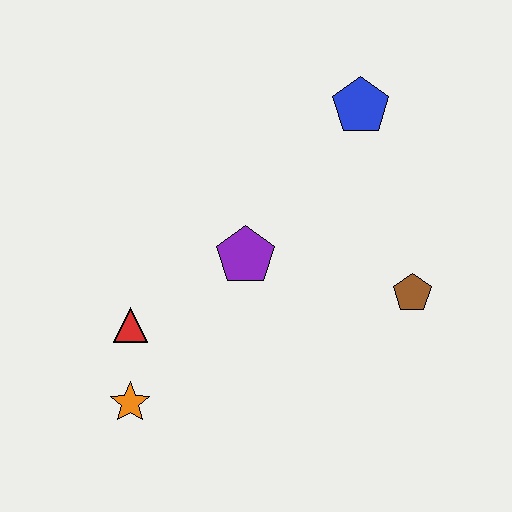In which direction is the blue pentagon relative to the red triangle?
The blue pentagon is to the right of the red triangle.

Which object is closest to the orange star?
The red triangle is closest to the orange star.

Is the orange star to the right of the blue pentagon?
No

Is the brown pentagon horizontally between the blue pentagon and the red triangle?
No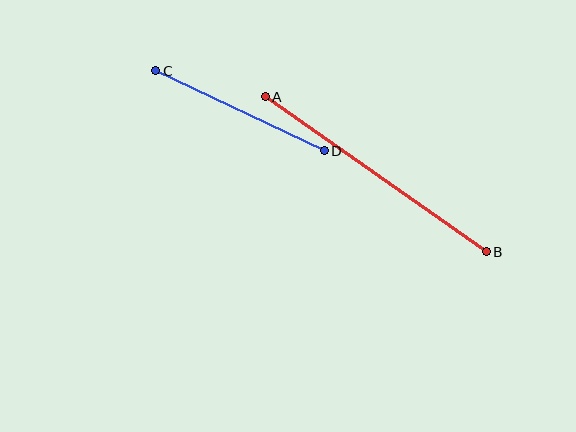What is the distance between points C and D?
The distance is approximately 186 pixels.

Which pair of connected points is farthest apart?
Points A and B are farthest apart.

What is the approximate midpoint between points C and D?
The midpoint is at approximately (240, 111) pixels.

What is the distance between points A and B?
The distance is approximately 270 pixels.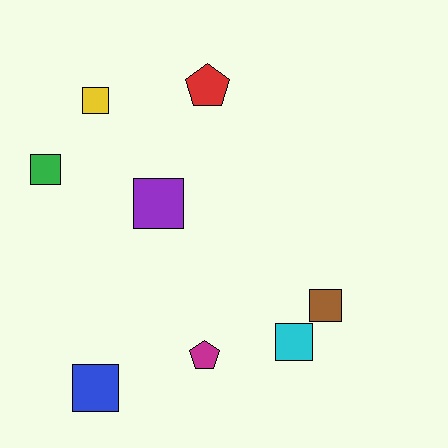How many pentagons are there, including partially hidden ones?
There are 2 pentagons.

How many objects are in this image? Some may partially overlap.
There are 8 objects.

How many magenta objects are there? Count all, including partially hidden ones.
There is 1 magenta object.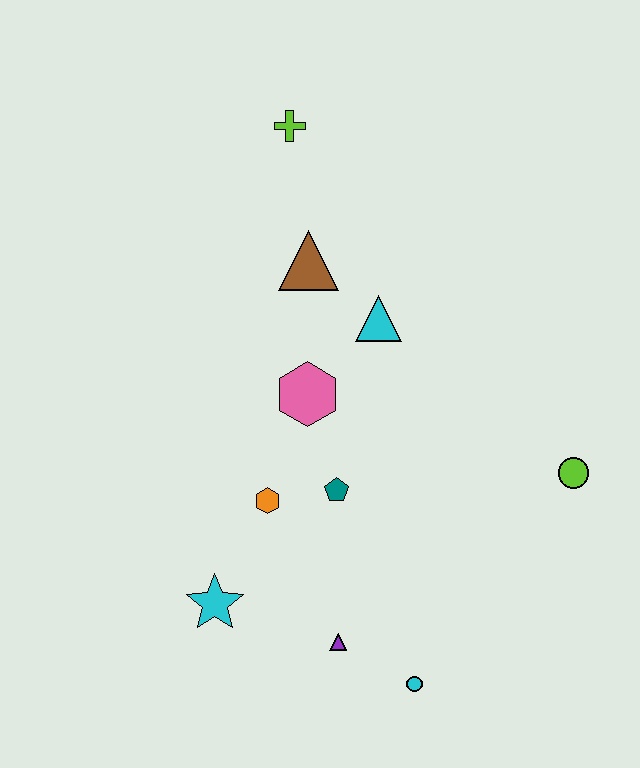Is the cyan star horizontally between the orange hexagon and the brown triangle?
No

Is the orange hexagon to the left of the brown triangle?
Yes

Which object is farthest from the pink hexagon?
The cyan circle is farthest from the pink hexagon.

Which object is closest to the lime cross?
The brown triangle is closest to the lime cross.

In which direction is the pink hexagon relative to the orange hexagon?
The pink hexagon is above the orange hexagon.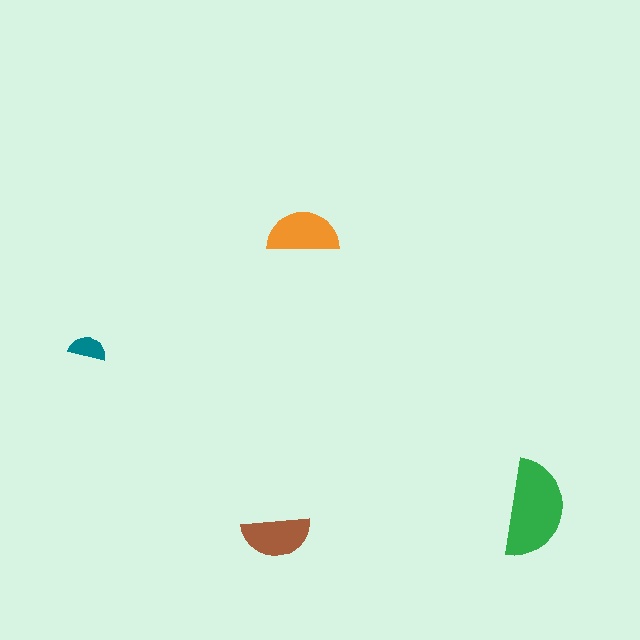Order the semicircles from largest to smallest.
the green one, the orange one, the brown one, the teal one.